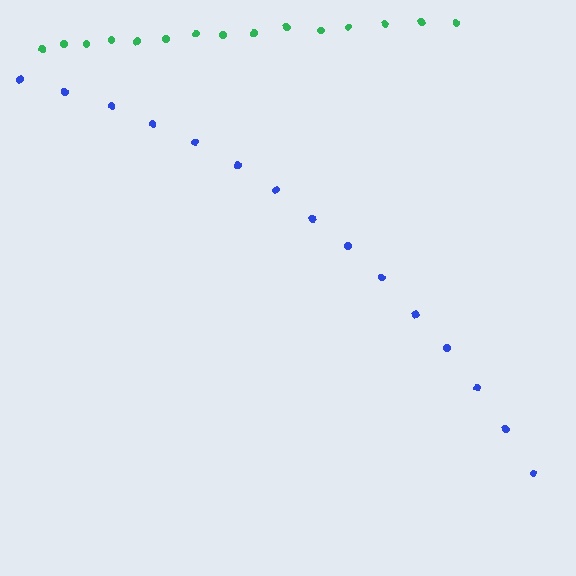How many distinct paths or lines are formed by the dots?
There are 2 distinct paths.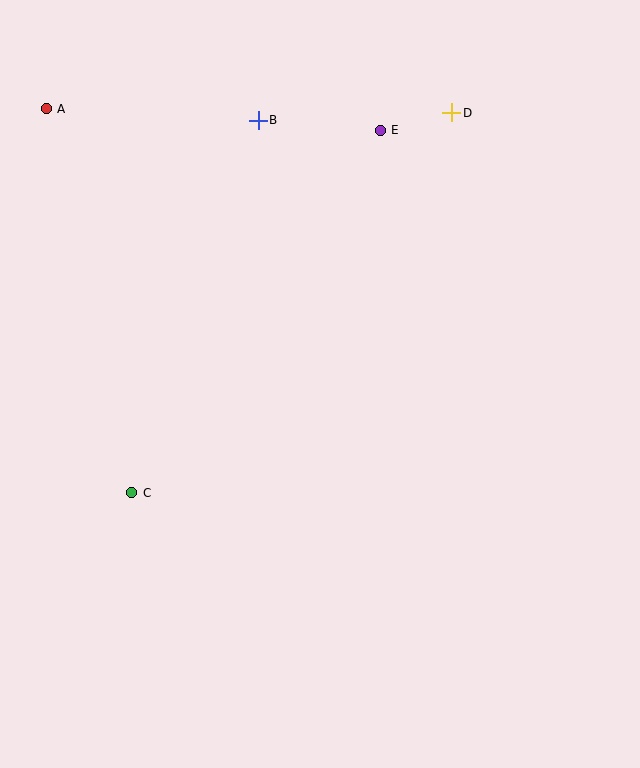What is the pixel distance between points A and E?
The distance between A and E is 334 pixels.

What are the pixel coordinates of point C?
Point C is at (132, 493).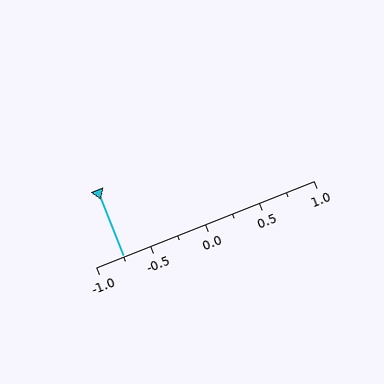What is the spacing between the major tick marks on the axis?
The major ticks are spaced 0.5 apart.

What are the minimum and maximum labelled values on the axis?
The axis runs from -1.0 to 1.0.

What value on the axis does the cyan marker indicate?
The marker indicates approximately -0.75.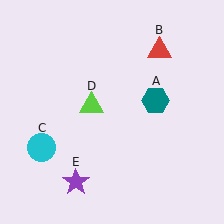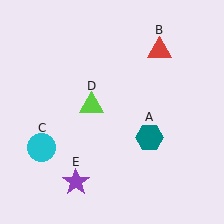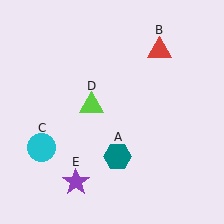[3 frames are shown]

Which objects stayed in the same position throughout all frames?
Red triangle (object B) and cyan circle (object C) and lime triangle (object D) and purple star (object E) remained stationary.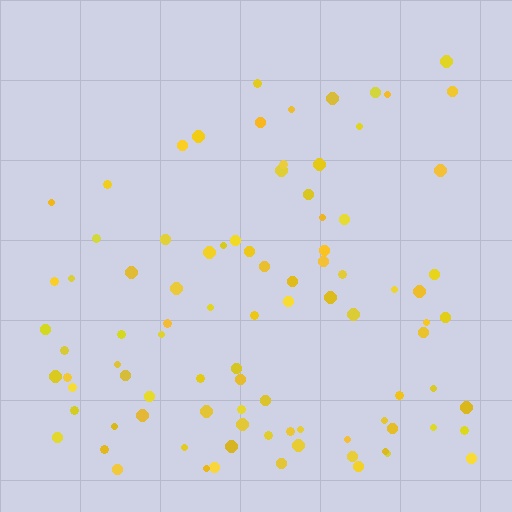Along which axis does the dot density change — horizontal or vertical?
Vertical.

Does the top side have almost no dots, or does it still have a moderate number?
Still a moderate number, just noticeably fewer than the bottom.